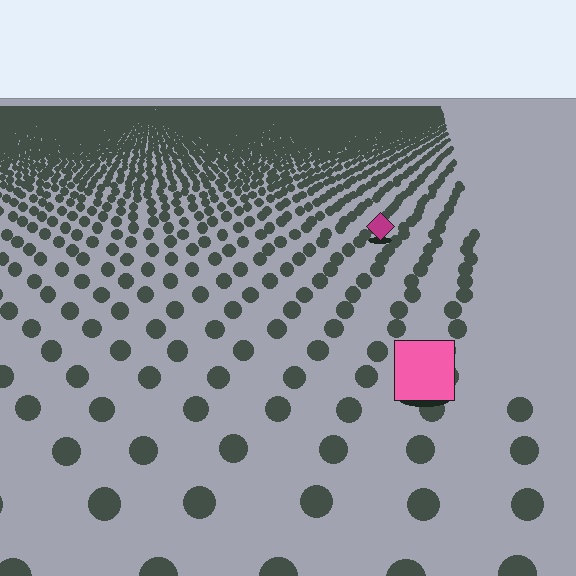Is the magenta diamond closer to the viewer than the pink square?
No. The pink square is closer — you can tell from the texture gradient: the ground texture is coarser near it.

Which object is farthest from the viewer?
The magenta diamond is farthest from the viewer. It appears smaller and the ground texture around it is denser.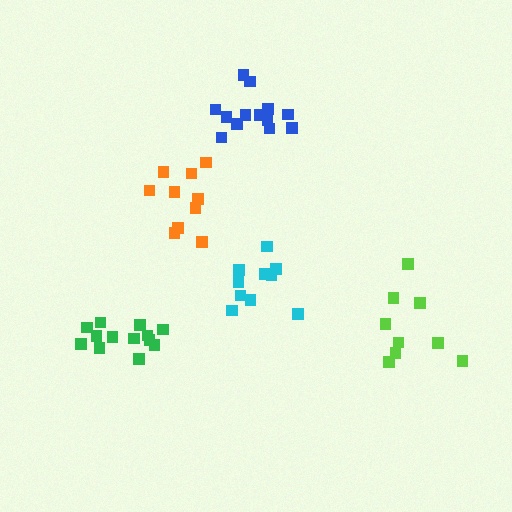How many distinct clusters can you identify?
There are 5 distinct clusters.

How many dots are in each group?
Group 1: 9 dots, Group 2: 13 dots, Group 3: 10 dots, Group 4: 13 dots, Group 5: 10 dots (55 total).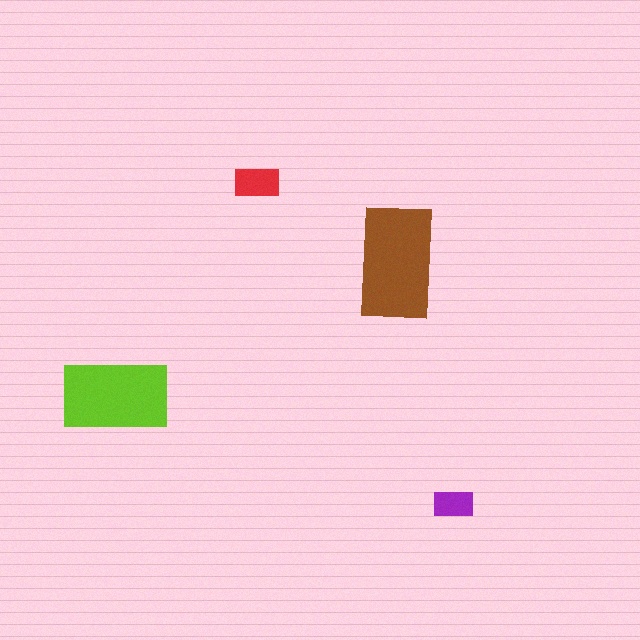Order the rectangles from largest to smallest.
the brown one, the lime one, the red one, the purple one.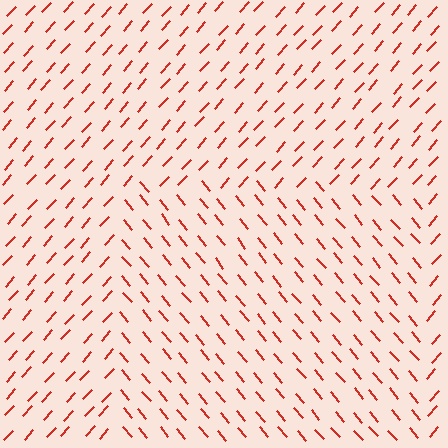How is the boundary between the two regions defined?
The boundary is defined purely by a change in line orientation (approximately 81 degrees difference). All lines are the same color and thickness.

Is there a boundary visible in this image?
Yes, there is a texture boundary formed by a change in line orientation.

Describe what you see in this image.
The image is filled with small red line segments. A rectangle region in the image has lines oriented differently from the surrounding lines, creating a visible texture boundary.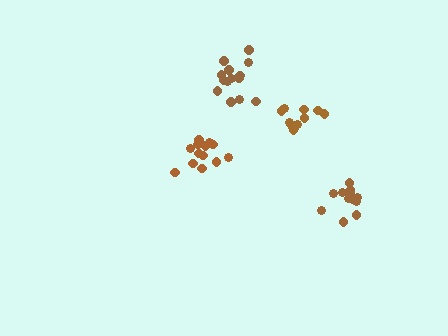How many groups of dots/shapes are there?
There are 4 groups.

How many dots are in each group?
Group 1: 14 dots, Group 2: 13 dots, Group 3: 11 dots, Group 4: 12 dots (50 total).